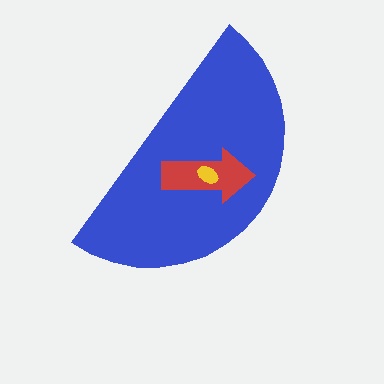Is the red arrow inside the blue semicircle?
Yes.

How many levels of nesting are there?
3.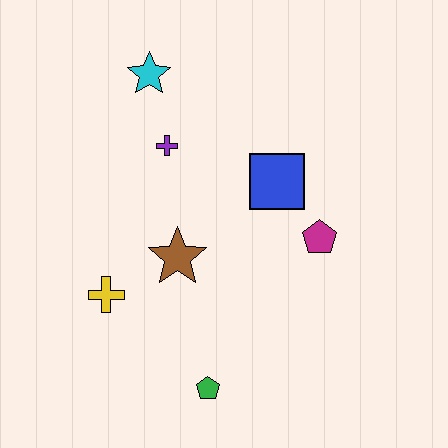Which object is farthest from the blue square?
The green pentagon is farthest from the blue square.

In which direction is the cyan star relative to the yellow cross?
The cyan star is above the yellow cross.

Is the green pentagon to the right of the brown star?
Yes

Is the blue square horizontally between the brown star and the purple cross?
No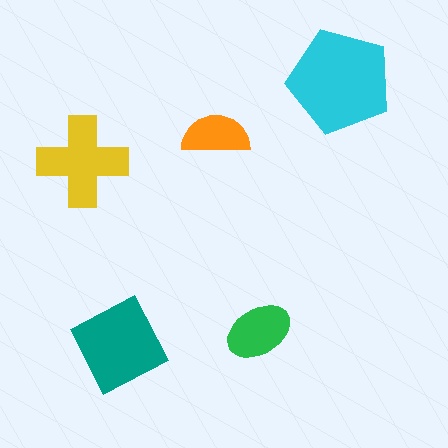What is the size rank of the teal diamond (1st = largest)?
2nd.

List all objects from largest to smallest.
The cyan pentagon, the teal diamond, the yellow cross, the green ellipse, the orange semicircle.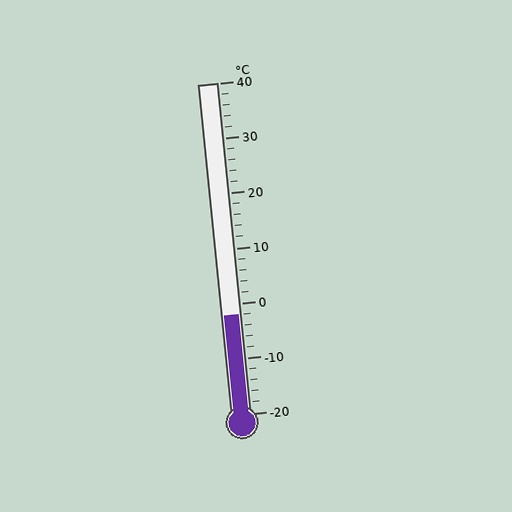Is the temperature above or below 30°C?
The temperature is below 30°C.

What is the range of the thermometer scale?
The thermometer scale ranges from -20°C to 40°C.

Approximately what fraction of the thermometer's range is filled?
The thermometer is filled to approximately 30% of its range.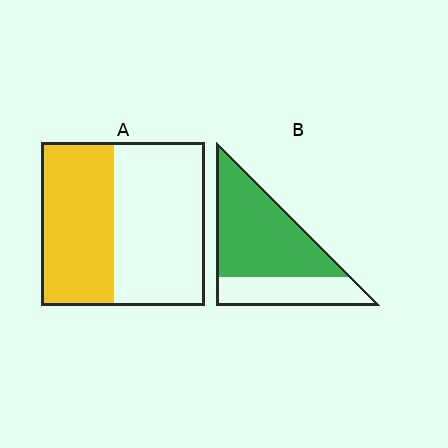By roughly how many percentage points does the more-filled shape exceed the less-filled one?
By roughly 25 percentage points (B over A).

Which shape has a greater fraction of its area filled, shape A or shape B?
Shape B.